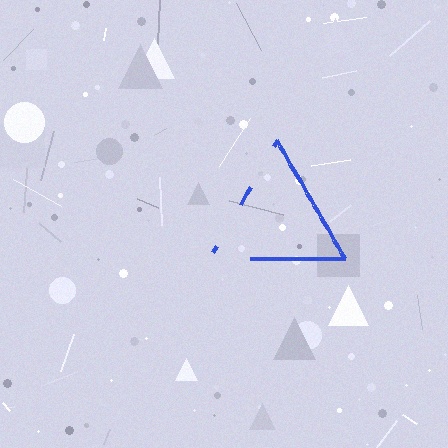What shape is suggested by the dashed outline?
The dashed outline suggests a triangle.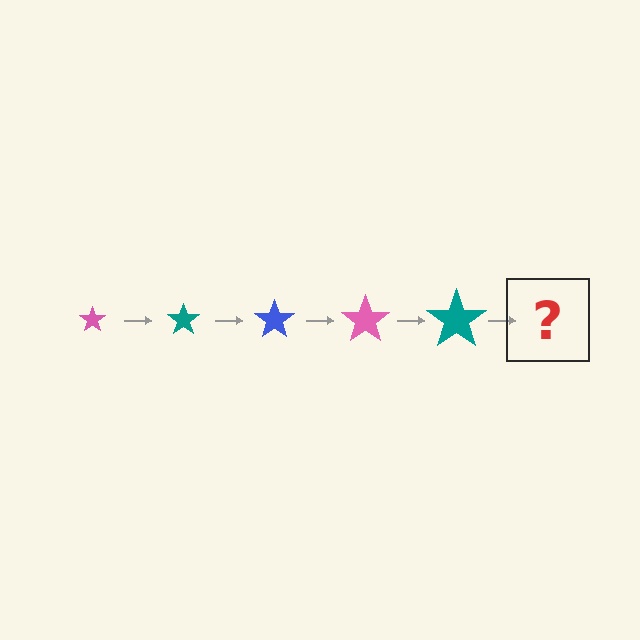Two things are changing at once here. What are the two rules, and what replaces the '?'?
The two rules are that the star grows larger each step and the color cycles through pink, teal, and blue. The '?' should be a blue star, larger than the previous one.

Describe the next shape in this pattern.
It should be a blue star, larger than the previous one.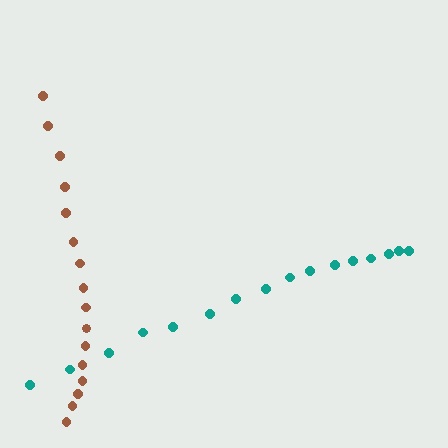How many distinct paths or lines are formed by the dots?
There are 2 distinct paths.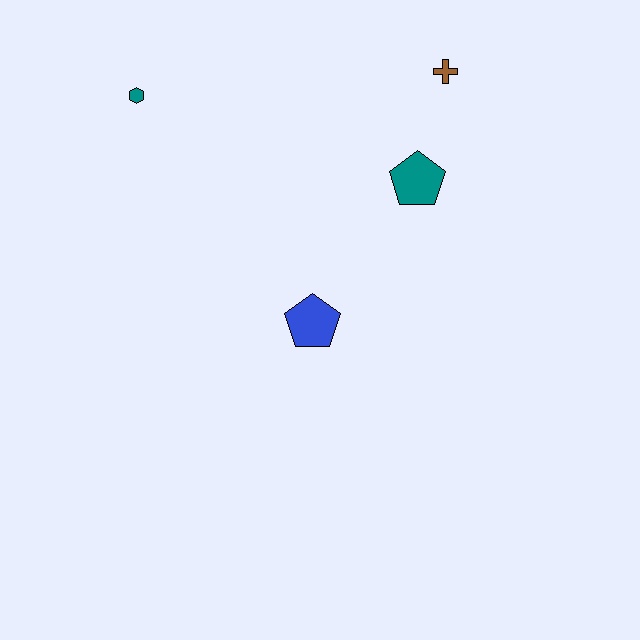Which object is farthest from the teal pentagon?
The teal hexagon is farthest from the teal pentagon.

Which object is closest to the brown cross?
The teal pentagon is closest to the brown cross.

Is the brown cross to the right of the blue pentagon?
Yes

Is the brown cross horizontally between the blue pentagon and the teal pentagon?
No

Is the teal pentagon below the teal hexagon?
Yes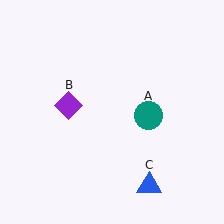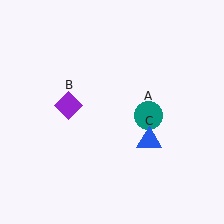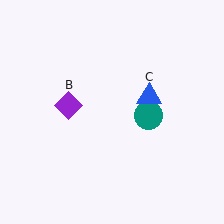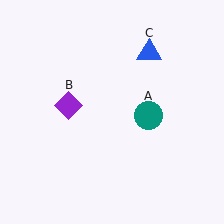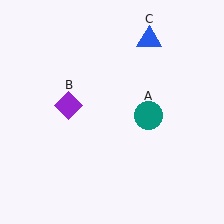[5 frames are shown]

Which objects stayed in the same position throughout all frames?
Teal circle (object A) and purple diamond (object B) remained stationary.